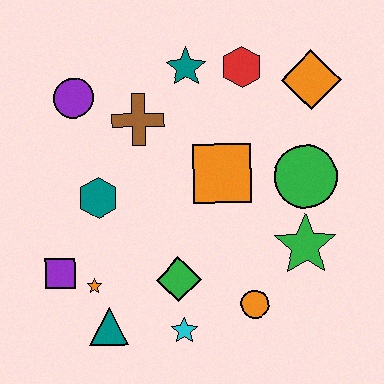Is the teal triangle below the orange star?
Yes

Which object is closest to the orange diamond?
The red hexagon is closest to the orange diamond.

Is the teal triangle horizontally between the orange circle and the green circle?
No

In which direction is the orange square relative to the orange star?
The orange square is to the right of the orange star.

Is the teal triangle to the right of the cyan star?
No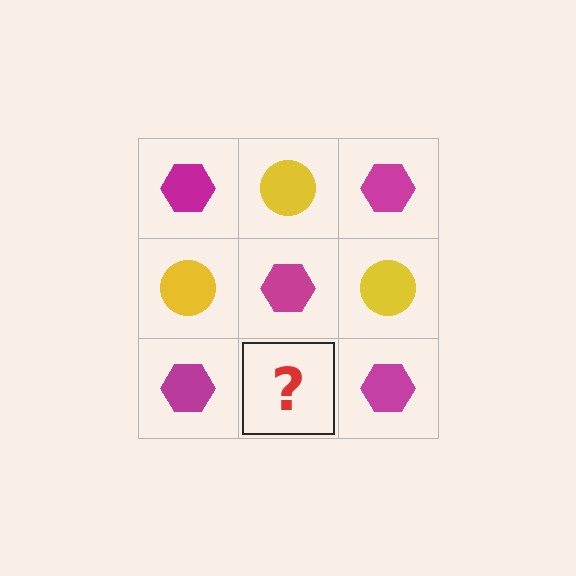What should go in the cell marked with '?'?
The missing cell should contain a yellow circle.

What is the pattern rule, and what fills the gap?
The rule is that it alternates magenta hexagon and yellow circle in a checkerboard pattern. The gap should be filled with a yellow circle.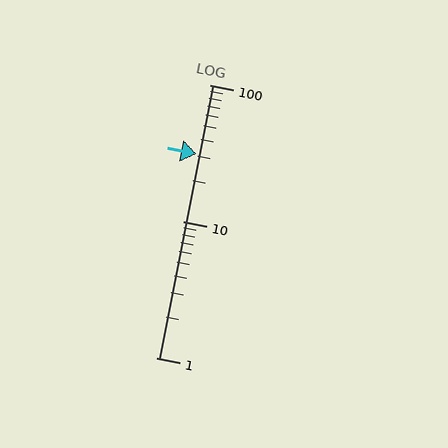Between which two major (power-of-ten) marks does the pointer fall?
The pointer is between 10 and 100.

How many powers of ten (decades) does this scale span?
The scale spans 2 decades, from 1 to 100.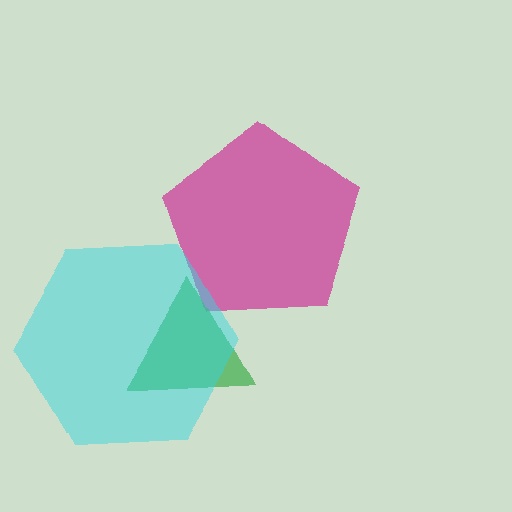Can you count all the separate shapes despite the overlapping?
Yes, there are 3 separate shapes.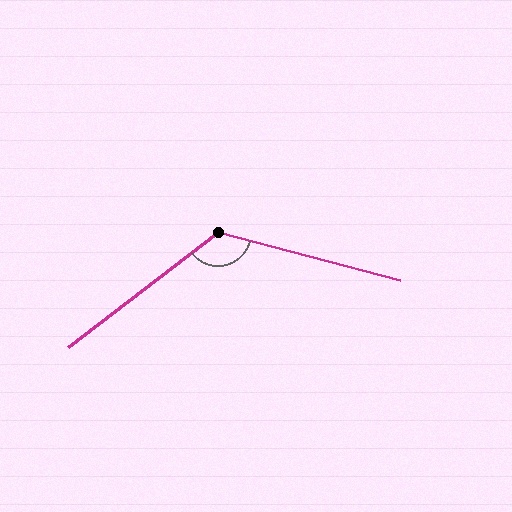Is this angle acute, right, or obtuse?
It is obtuse.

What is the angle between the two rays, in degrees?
Approximately 128 degrees.